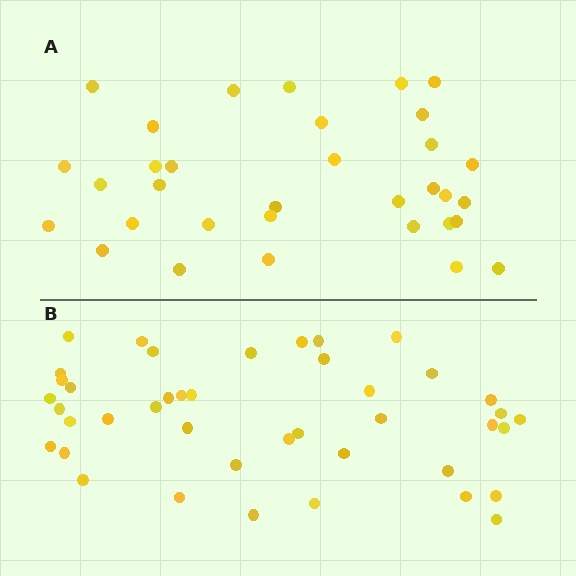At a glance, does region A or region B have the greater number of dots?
Region B (the bottom region) has more dots.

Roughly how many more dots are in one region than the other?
Region B has roughly 8 or so more dots than region A.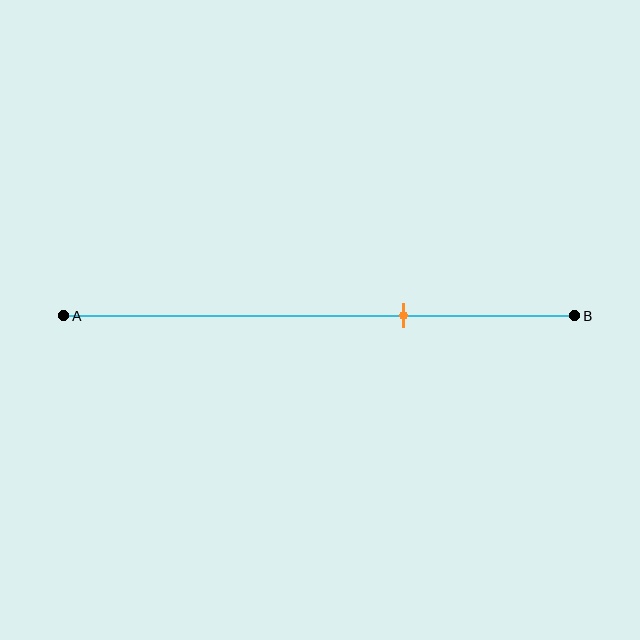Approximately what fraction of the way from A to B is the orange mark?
The orange mark is approximately 65% of the way from A to B.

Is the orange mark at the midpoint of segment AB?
No, the mark is at about 65% from A, not at the 50% midpoint.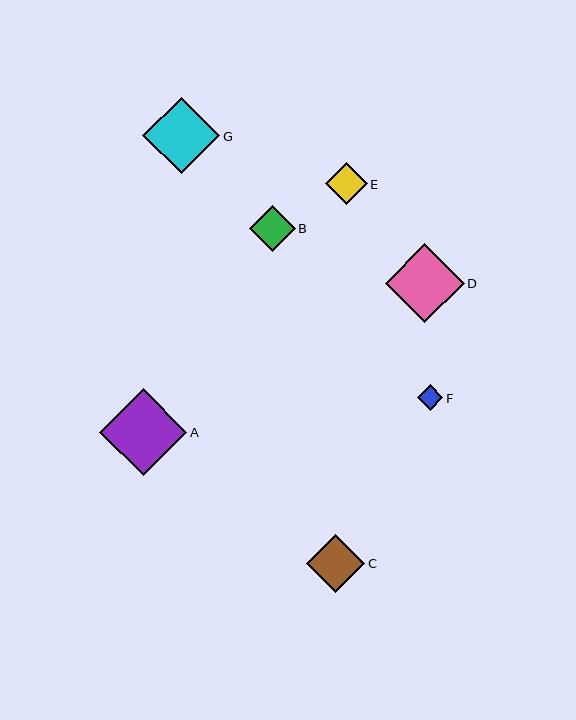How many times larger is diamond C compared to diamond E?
Diamond C is approximately 1.4 times the size of diamond E.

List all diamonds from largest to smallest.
From largest to smallest: A, D, G, C, B, E, F.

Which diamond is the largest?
Diamond A is the largest with a size of approximately 87 pixels.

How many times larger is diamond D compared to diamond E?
Diamond D is approximately 1.9 times the size of diamond E.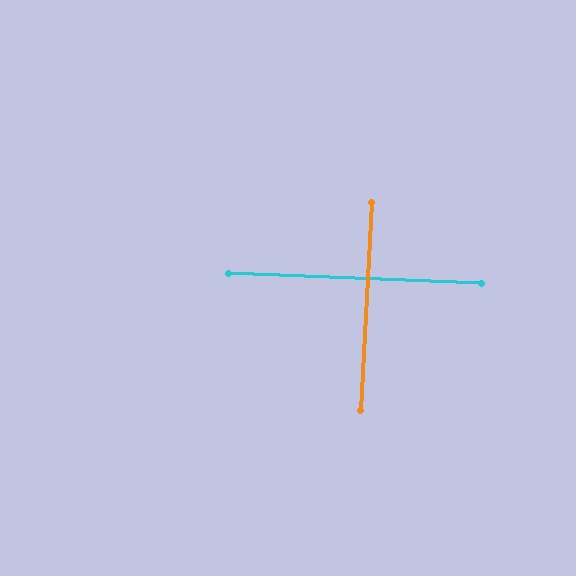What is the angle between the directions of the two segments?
Approximately 89 degrees.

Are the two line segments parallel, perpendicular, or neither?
Perpendicular — they meet at approximately 89°.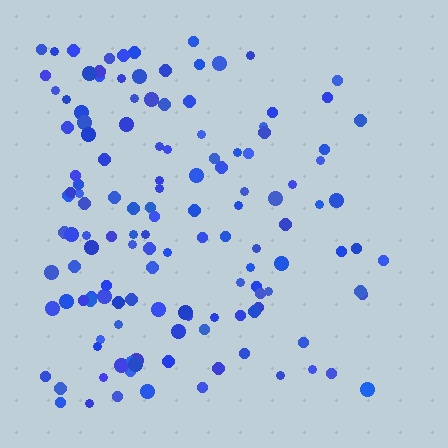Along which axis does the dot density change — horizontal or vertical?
Horizontal.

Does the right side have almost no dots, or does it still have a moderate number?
Still a moderate number, just noticeably fewer than the left.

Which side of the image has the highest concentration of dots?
The left.